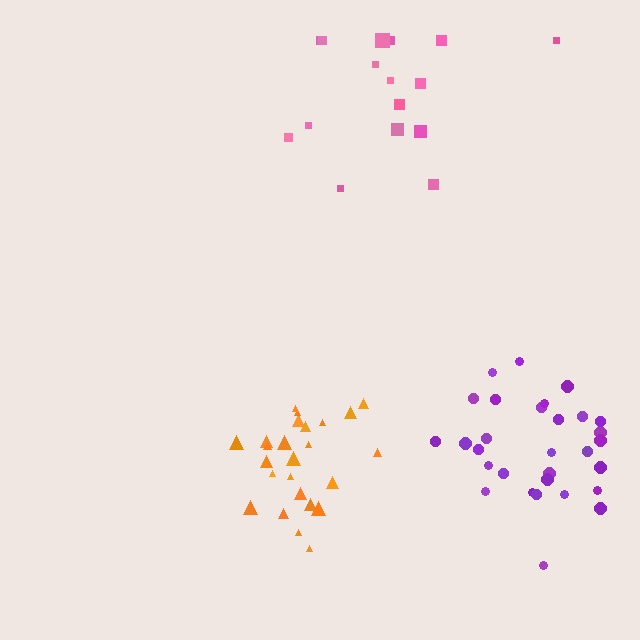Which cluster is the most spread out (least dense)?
Pink.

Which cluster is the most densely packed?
Orange.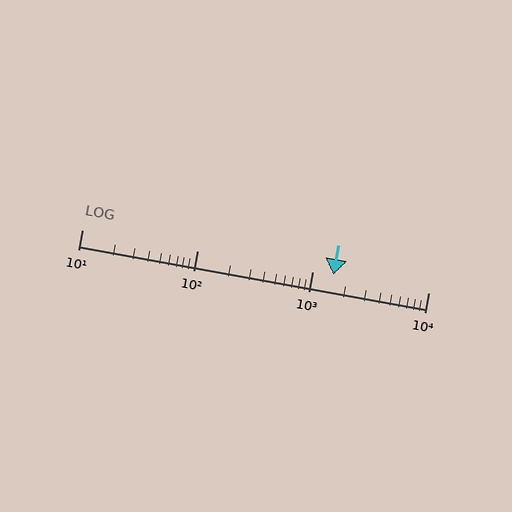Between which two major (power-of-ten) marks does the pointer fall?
The pointer is between 1000 and 10000.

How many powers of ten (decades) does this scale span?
The scale spans 3 decades, from 10 to 10000.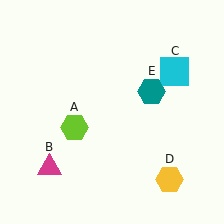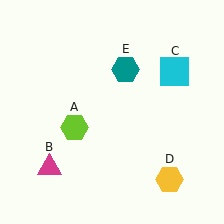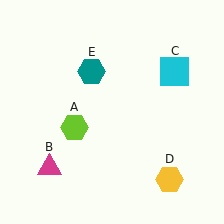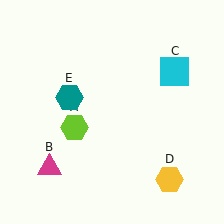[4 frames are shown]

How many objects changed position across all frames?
1 object changed position: teal hexagon (object E).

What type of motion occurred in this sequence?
The teal hexagon (object E) rotated counterclockwise around the center of the scene.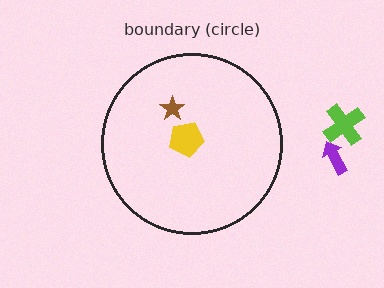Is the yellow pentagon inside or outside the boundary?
Inside.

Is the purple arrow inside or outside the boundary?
Outside.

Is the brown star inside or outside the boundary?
Inside.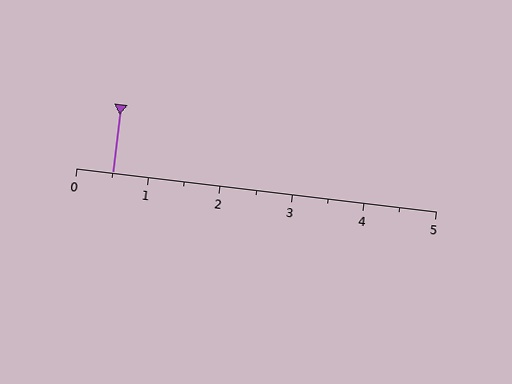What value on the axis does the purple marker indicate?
The marker indicates approximately 0.5.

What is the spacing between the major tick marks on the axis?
The major ticks are spaced 1 apart.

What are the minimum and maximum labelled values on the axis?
The axis runs from 0 to 5.